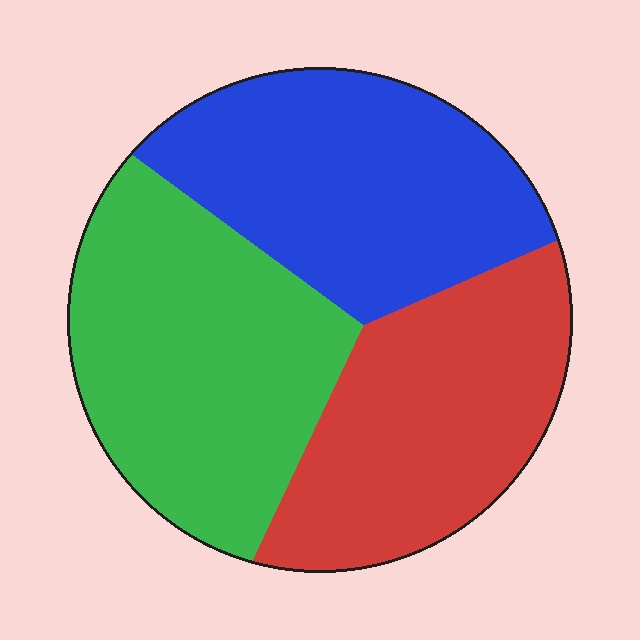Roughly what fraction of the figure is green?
Green takes up about three eighths (3/8) of the figure.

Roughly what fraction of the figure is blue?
Blue covers 33% of the figure.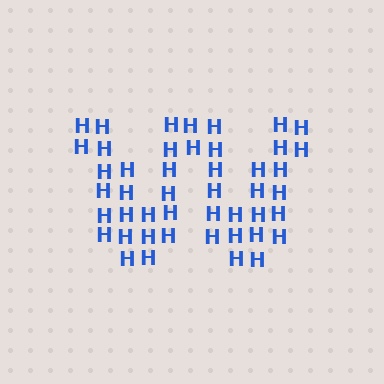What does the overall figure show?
The overall figure shows the letter W.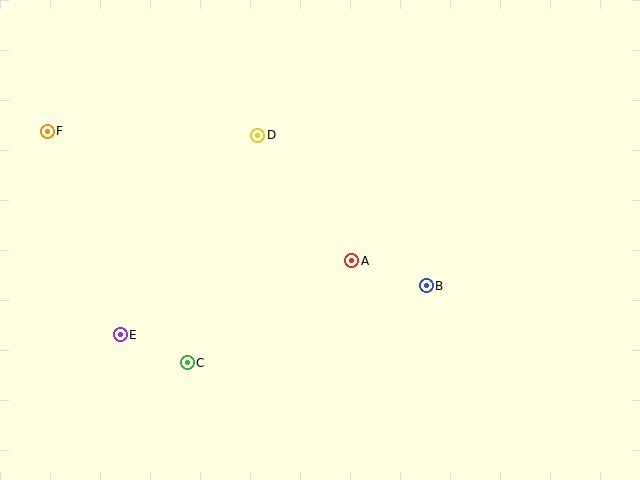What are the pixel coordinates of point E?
Point E is at (120, 335).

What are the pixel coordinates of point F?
Point F is at (47, 131).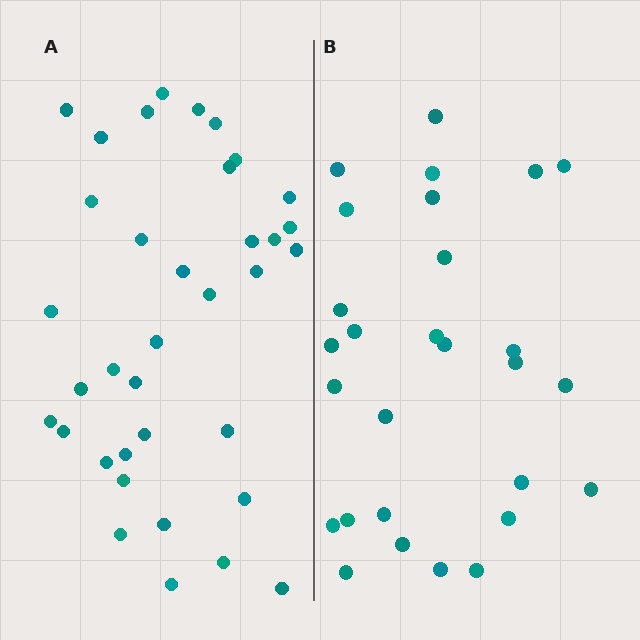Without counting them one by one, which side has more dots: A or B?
Region A (the left region) has more dots.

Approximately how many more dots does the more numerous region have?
Region A has roughly 8 or so more dots than region B.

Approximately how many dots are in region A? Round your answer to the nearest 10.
About 40 dots. (The exact count is 36, which rounds to 40.)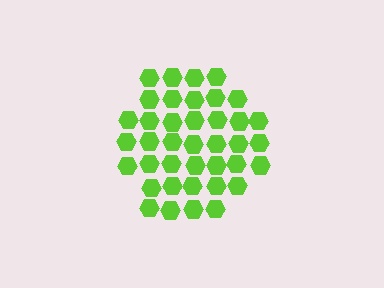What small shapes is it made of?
It is made of small hexagons.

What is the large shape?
The large shape is a hexagon.